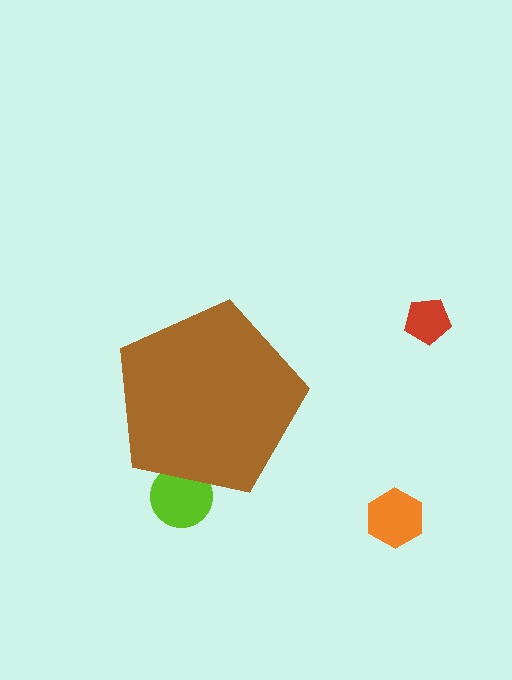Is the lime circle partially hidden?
Yes, the lime circle is partially hidden behind the brown pentagon.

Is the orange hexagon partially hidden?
No, the orange hexagon is fully visible.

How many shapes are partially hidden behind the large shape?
1 shape is partially hidden.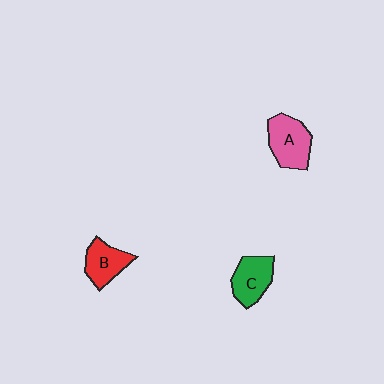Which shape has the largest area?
Shape A (pink).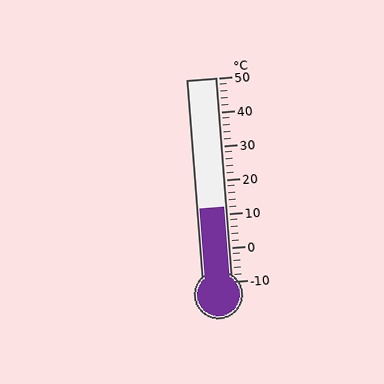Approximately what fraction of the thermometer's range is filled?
The thermometer is filled to approximately 35% of its range.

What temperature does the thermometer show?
The thermometer shows approximately 12°C.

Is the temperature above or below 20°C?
The temperature is below 20°C.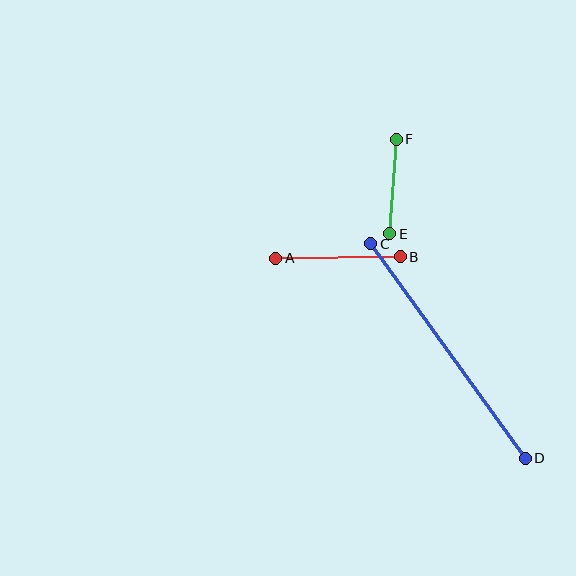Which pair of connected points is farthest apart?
Points C and D are farthest apart.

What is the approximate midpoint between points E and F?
The midpoint is at approximately (393, 186) pixels.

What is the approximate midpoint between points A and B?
The midpoint is at approximately (338, 258) pixels.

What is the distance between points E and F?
The distance is approximately 95 pixels.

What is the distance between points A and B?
The distance is approximately 125 pixels.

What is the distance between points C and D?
The distance is approximately 264 pixels.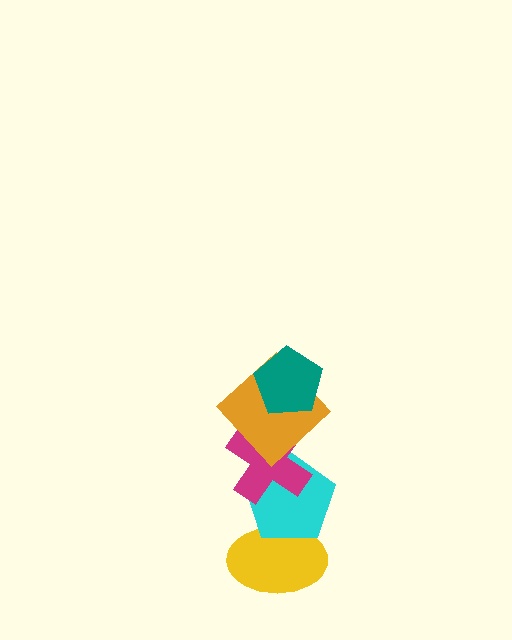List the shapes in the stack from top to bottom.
From top to bottom: the teal pentagon, the orange diamond, the magenta cross, the cyan pentagon, the yellow ellipse.